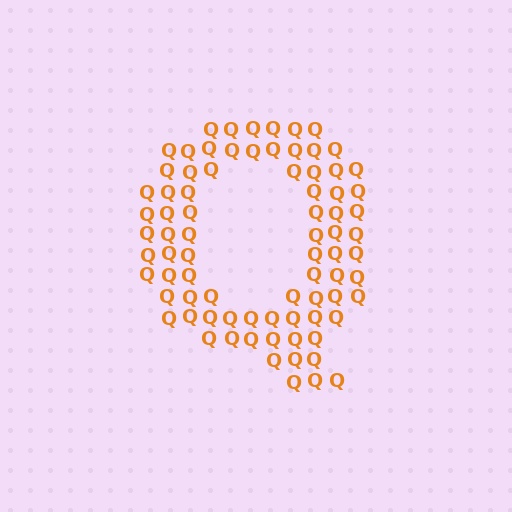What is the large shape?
The large shape is the letter Q.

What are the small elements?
The small elements are letter Q's.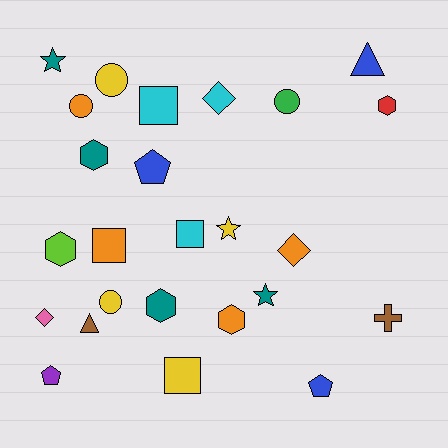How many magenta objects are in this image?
There are no magenta objects.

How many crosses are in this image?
There is 1 cross.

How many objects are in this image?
There are 25 objects.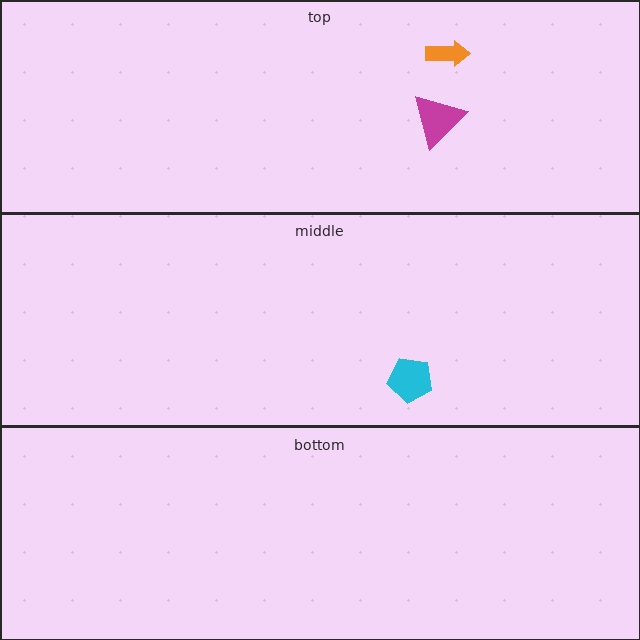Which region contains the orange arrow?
The top region.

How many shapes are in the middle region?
1.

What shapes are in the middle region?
The cyan pentagon.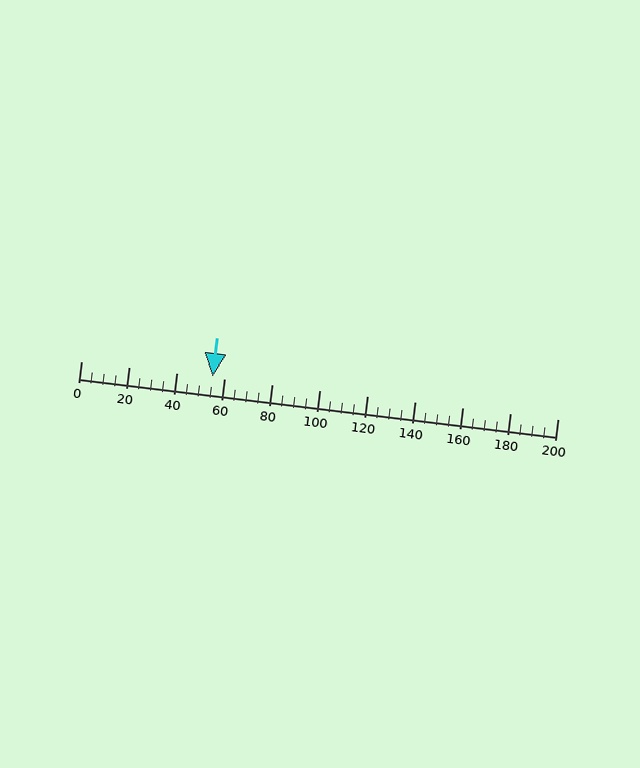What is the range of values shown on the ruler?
The ruler shows values from 0 to 200.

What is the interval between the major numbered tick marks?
The major tick marks are spaced 20 units apart.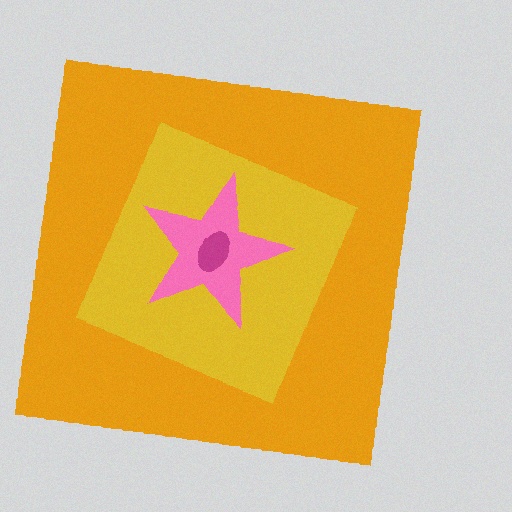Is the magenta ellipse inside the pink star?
Yes.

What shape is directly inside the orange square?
The yellow diamond.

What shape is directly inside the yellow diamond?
The pink star.